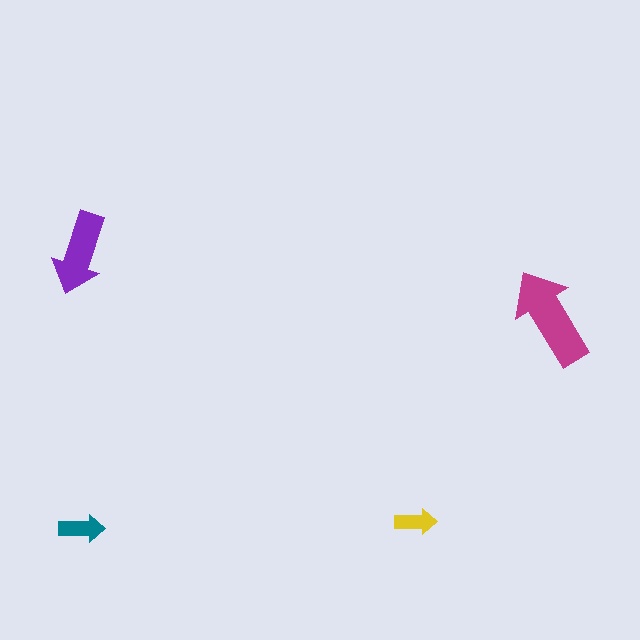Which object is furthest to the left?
The purple arrow is leftmost.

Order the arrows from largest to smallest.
the magenta one, the purple one, the teal one, the yellow one.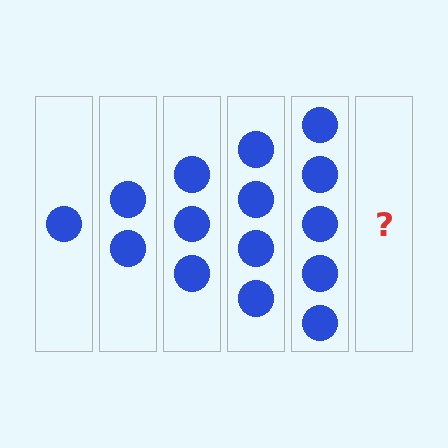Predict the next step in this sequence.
The next step is 6 circles.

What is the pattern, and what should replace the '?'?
The pattern is that each step adds one more circle. The '?' should be 6 circles.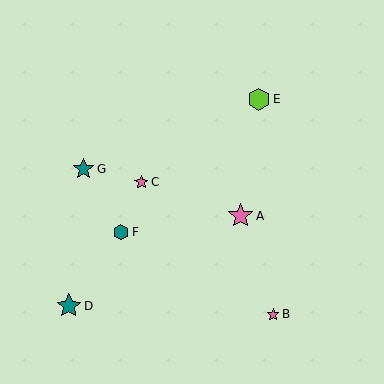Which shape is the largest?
The pink star (labeled A) is the largest.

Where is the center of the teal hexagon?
The center of the teal hexagon is at (121, 232).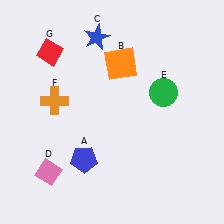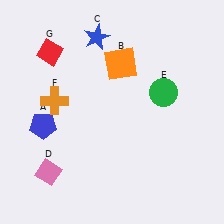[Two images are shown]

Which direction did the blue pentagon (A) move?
The blue pentagon (A) moved left.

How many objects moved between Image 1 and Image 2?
1 object moved between the two images.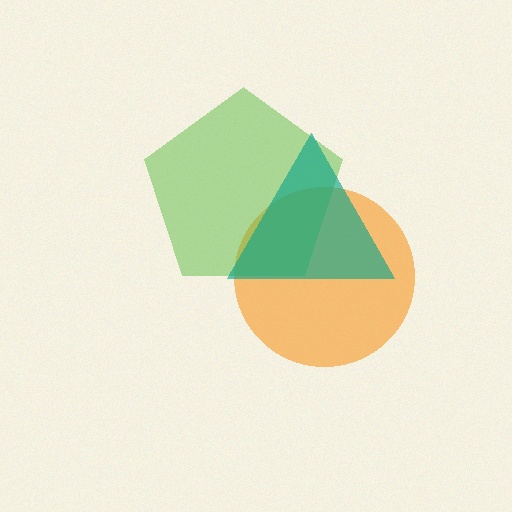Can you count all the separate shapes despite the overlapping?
Yes, there are 3 separate shapes.